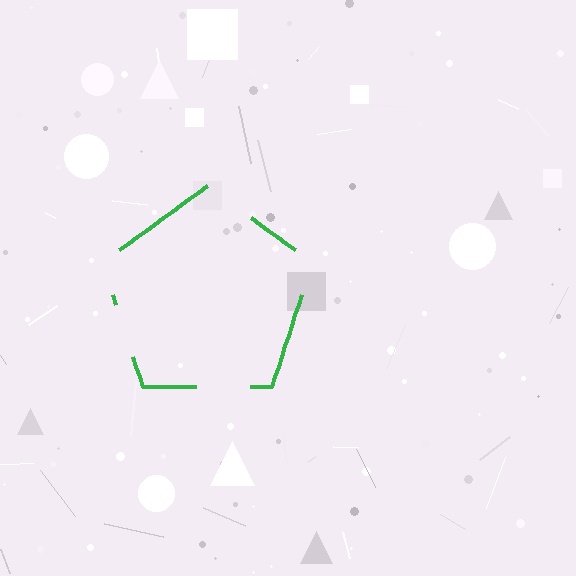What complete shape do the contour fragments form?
The contour fragments form a pentagon.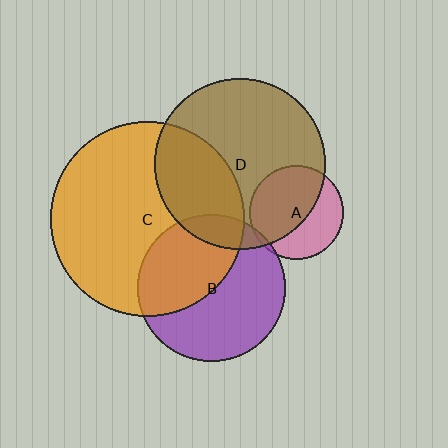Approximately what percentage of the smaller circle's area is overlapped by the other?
Approximately 35%.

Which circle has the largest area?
Circle C (orange).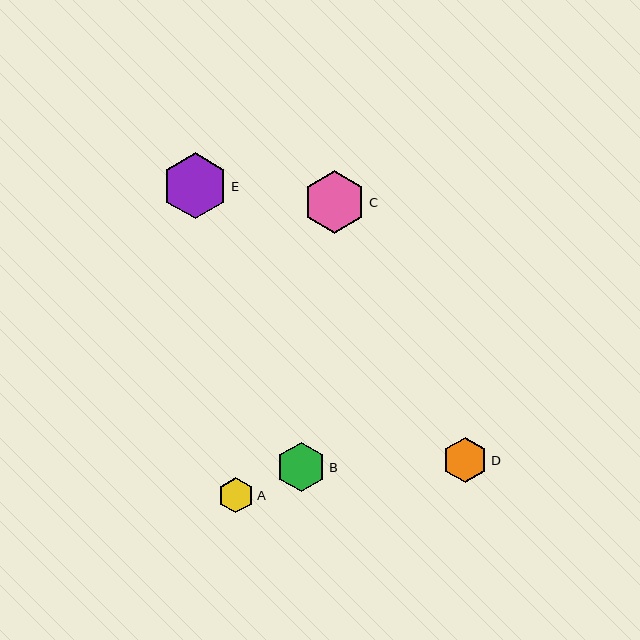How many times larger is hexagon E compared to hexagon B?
Hexagon E is approximately 1.3 times the size of hexagon B.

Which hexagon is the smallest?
Hexagon A is the smallest with a size of approximately 36 pixels.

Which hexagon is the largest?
Hexagon E is the largest with a size of approximately 66 pixels.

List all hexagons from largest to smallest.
From largest to smallest: E, C, B, D, A.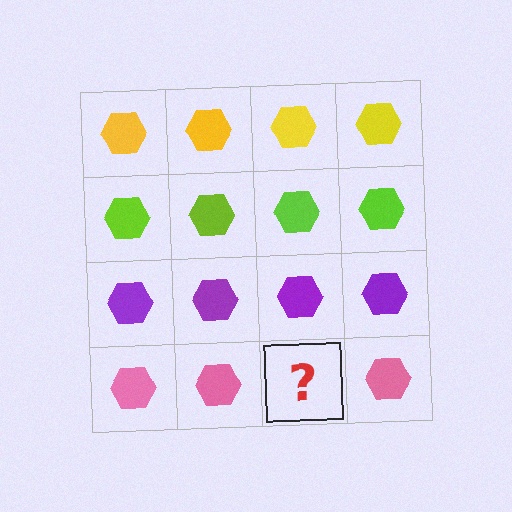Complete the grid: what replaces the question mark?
The question mark should be replaced with a pink hexagon.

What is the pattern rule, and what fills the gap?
The rule is that each row has a consistent color. The gap should be filled with a pink hexagon.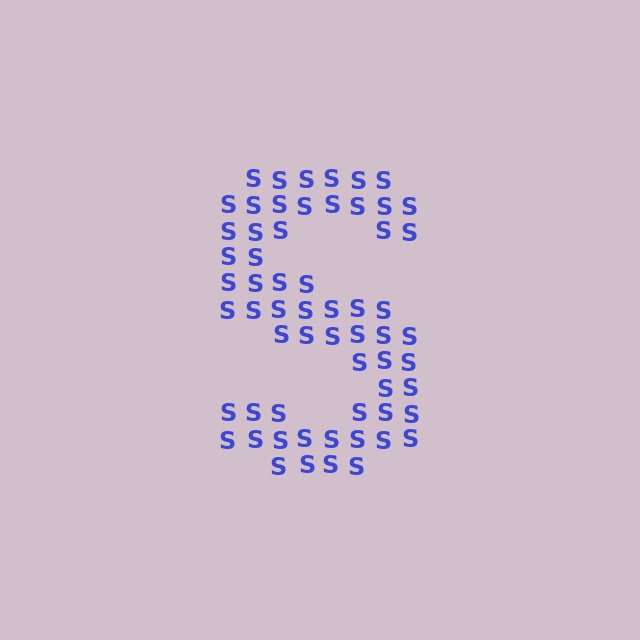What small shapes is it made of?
It is made of small letter S's.